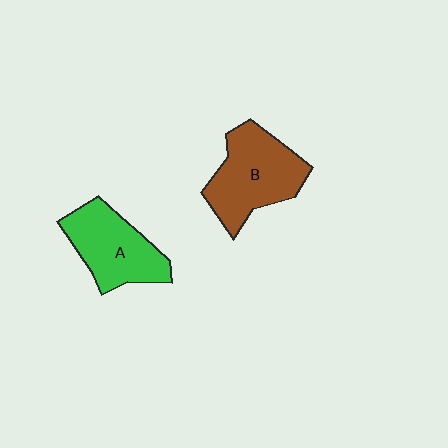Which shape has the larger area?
Shape B (brown).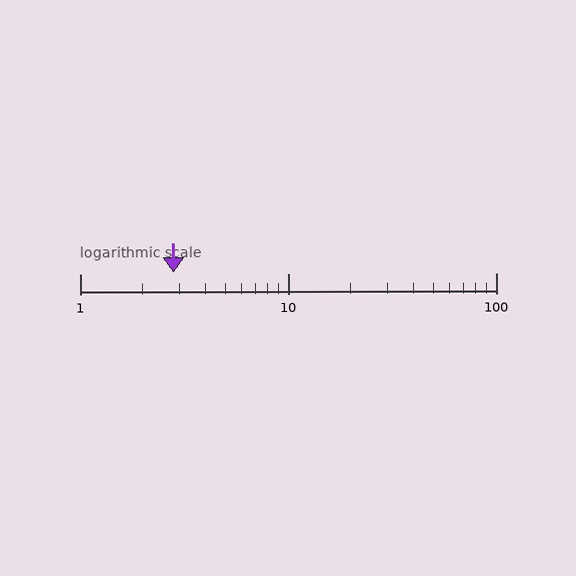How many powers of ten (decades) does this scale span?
The scale spans 2 decades, from 1 to 100.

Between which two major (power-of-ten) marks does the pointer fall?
The pointer is between 1 and 10.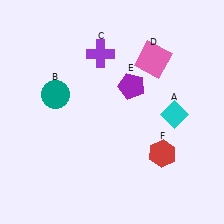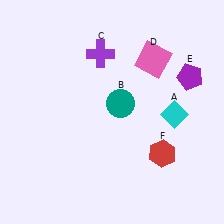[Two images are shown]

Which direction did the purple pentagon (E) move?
The purple pentagon (E) moved right.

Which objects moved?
The objects that moved are: the teal circle (B), the purple pentagon (E).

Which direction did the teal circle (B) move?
The teal circle (B) moved right.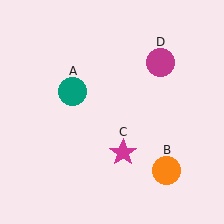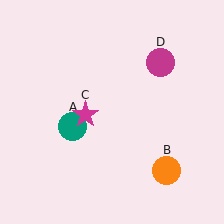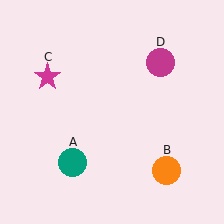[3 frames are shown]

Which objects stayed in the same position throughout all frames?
Orange circle (object B) and magenta circle (object D) remained stationary.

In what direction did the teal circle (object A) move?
The teal circle (object A) moved down.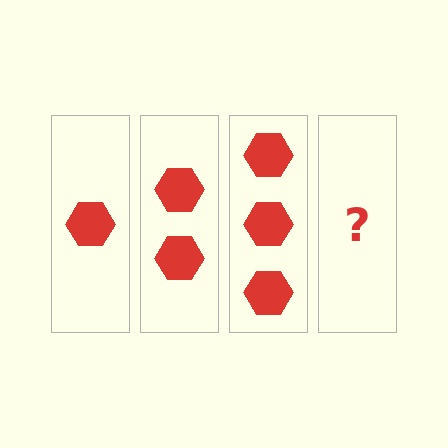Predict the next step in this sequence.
The next step is 4 hexagons.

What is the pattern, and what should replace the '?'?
The pattern is that each step adds one more hexagon. The '?' should be 4 hexagons.